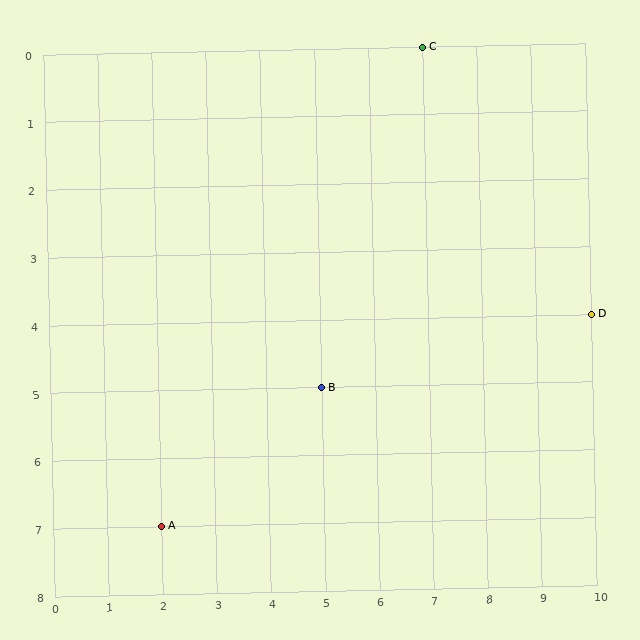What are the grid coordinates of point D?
Point D is at grid coordinates (10, 4).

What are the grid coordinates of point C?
Point C is at grid coordinates (7, 0).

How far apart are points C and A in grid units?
Points C and A are 5 columns and 7 rows apart (about 8.6 grid units diagonally).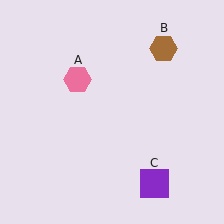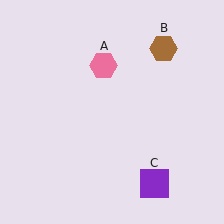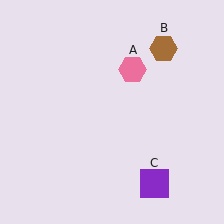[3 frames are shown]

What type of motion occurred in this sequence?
The pink hexagon (object A) rotated clockwise around the center of the scene.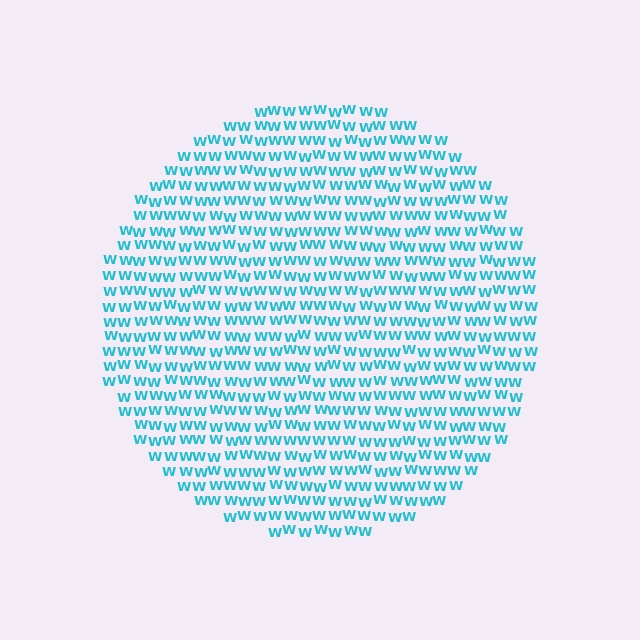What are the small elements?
The small elements are letter W's.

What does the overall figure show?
The overall figure shows a circle.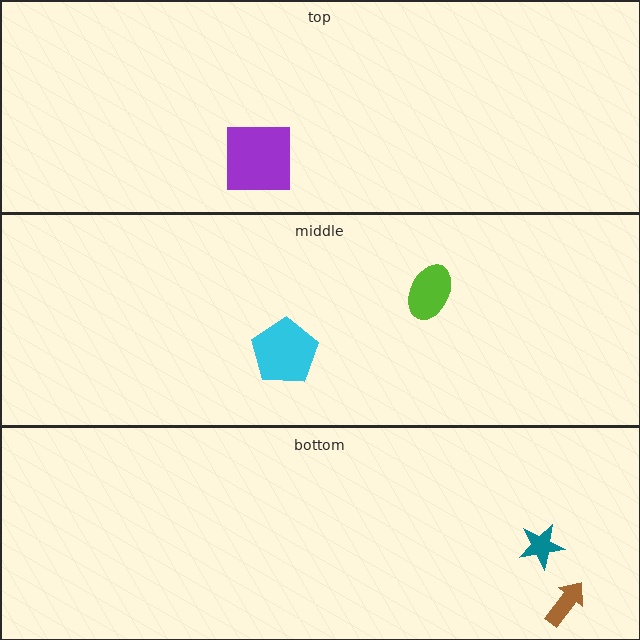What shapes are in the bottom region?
The teal star, the brown arrow.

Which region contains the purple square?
The top region.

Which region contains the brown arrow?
The bottom region.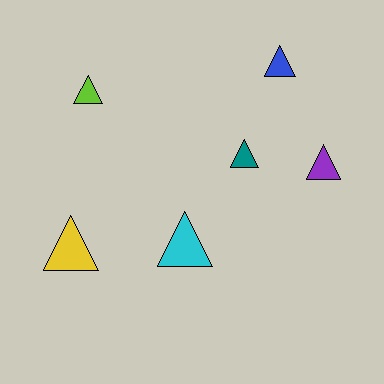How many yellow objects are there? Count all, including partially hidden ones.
There is 1 yellow object.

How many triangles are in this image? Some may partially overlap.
There are 6 triangles.